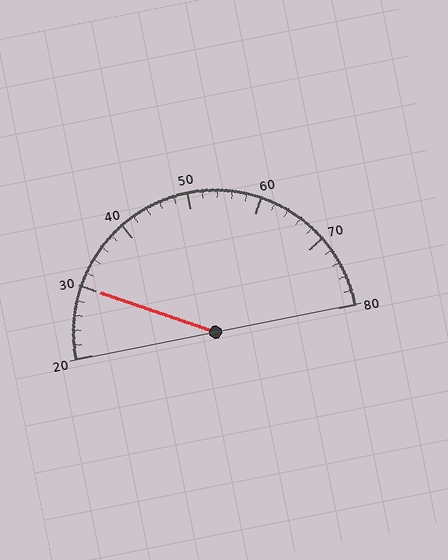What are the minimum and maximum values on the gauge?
The gauge ranges from 20 to 80.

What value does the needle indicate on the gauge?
The needle indicates approximately 30.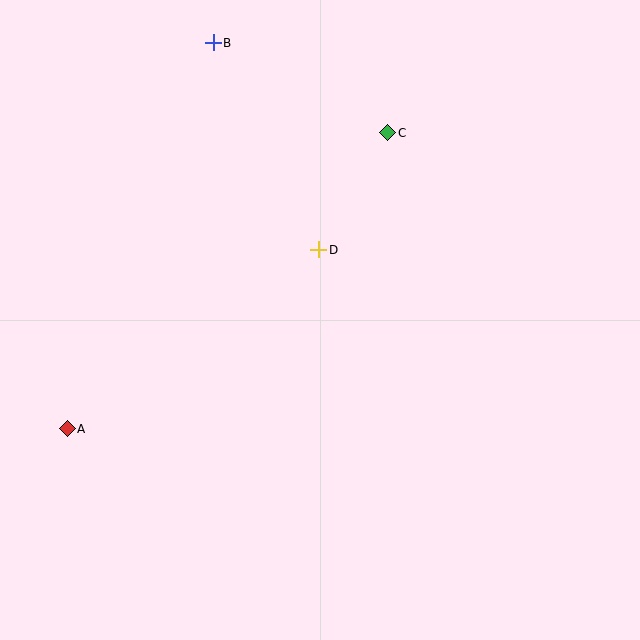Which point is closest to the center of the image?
Point D at (319, 250) is closest to the center.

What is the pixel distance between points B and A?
The distance between B and A is 413 pixels.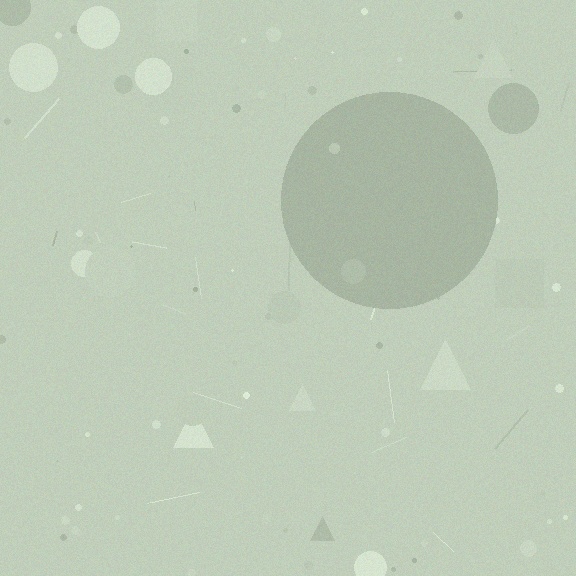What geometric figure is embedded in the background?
A circle is embedded in the background.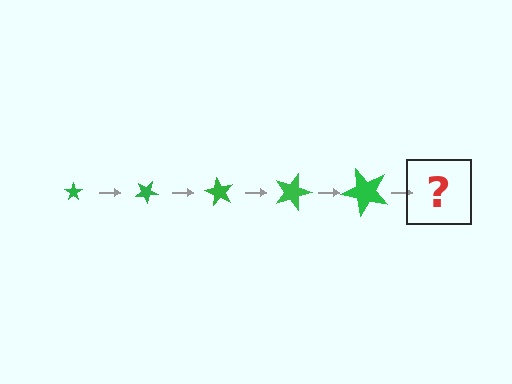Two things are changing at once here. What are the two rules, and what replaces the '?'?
The two rules are that the star grows larger each step and it rotates 30 degrees each step. The '?' should be a star, larger than the previous one and rotated 150 degrees from the start.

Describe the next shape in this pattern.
It should be a star, larger than the previous one and rotated 150 degrees from the start.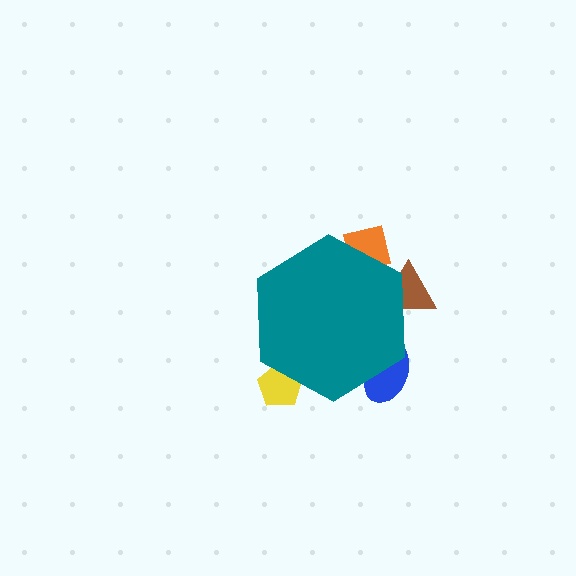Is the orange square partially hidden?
Yes, the orange square is partially hidden behind the teal hexagon.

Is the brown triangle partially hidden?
Yes, the brown triangle is partially hidden behind the teal hexagon.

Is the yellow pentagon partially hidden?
Yes, the yellow pentagon is partially hidden behind the teal hexagon.